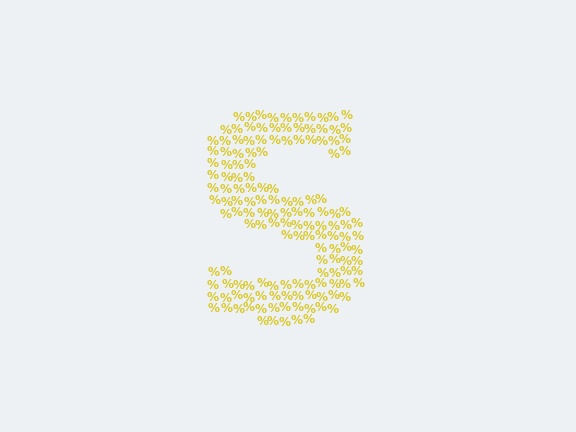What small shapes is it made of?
It is made of small percent signs.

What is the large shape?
The large shape is the letter S.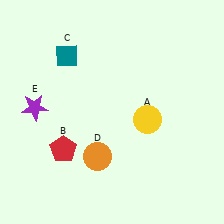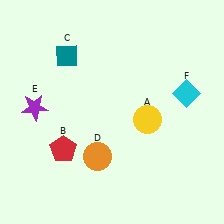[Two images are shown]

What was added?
A cyan diamond (F) was added in Image 2.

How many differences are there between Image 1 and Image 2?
There is 1 difference between the two images.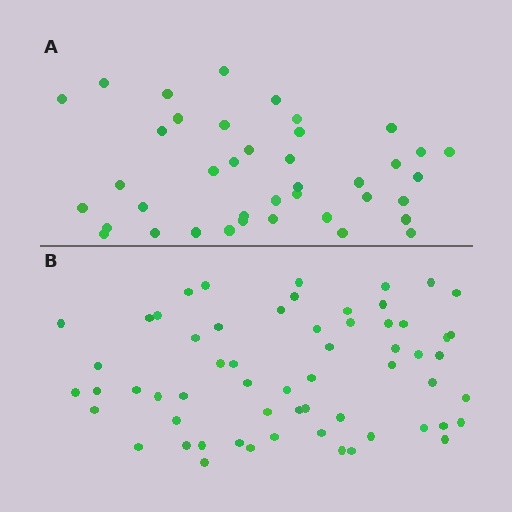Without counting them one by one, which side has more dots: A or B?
Region B (the bottom region) has more dots.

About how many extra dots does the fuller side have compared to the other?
Region B has approximately 20 more dots than region A.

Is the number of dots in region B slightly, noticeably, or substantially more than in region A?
Region B has substantially more. The ratio is roughly 1.5 to 1.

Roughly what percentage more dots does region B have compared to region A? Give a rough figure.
About 50% more.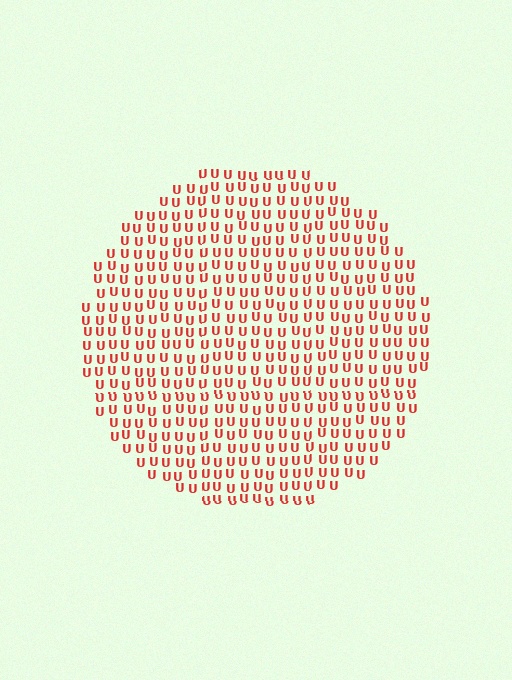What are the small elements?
The small elements are letter U's.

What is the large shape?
The large shape is a circle.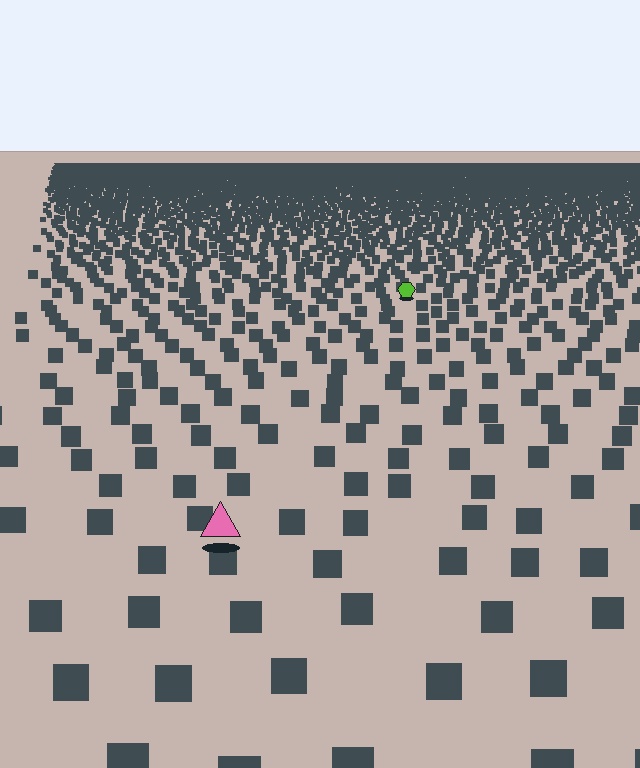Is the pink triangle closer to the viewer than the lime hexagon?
Yes. The pink triangle is closer — you can tell from the texture gradient: the ground texture is coarser near it.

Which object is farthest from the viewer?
The lime hexagon is farthest from the viewer. It appears smaller and the ground texture around it is denser.